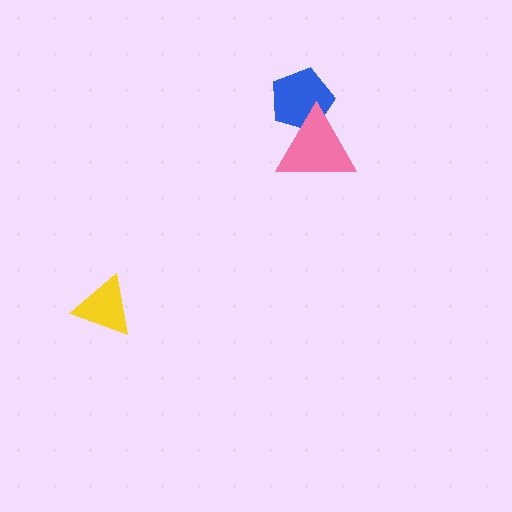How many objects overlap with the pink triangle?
1 object overlaps with the pink triangle.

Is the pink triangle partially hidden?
No, no other shape covers it.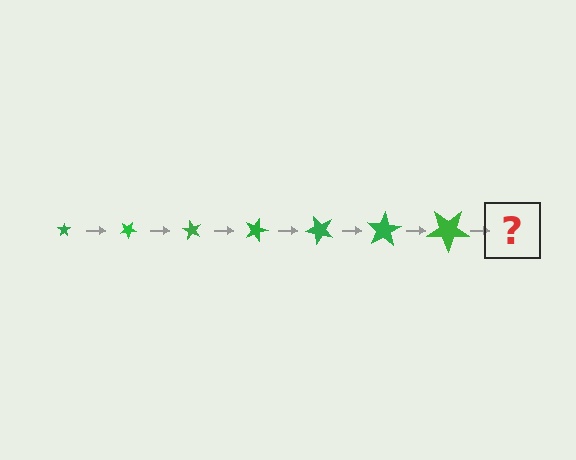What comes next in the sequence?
The next element should be a star, larger than the previous one and rotated 210 degrees from the start.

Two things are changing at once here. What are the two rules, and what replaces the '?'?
The two rules are that the star grows larger each step and it rotates 30 degrees each step. The '?' should be a star, larger than the previous one and rotated 210 degrees from the start.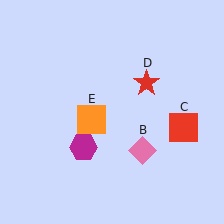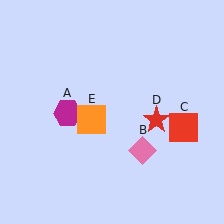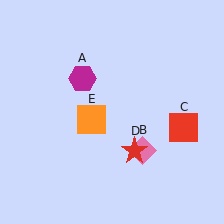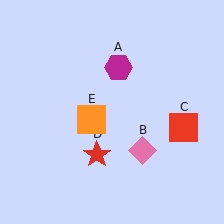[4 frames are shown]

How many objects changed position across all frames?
2 objects changed position: magenta hexagon (object A), red star (object D).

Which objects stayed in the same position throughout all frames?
Pink diamond (object B) and red square (object C) and orange square (object E) remained stationary.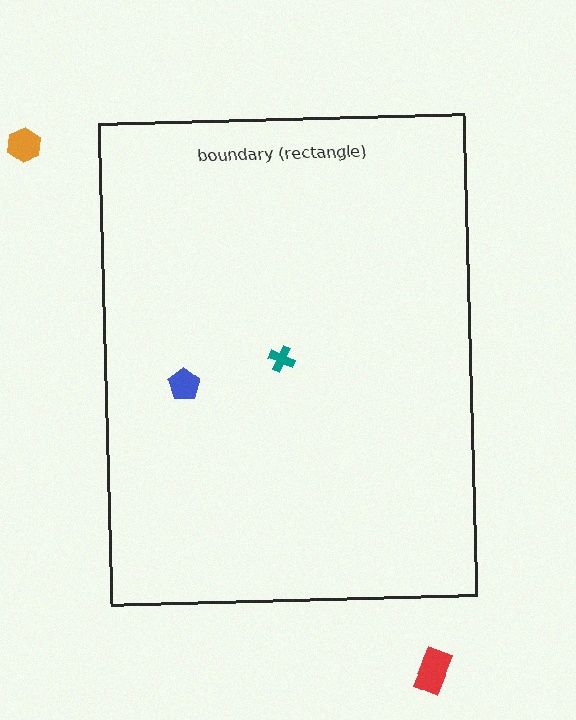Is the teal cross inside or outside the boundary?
Inside.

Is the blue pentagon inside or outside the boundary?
Inside.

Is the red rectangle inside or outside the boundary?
Outside.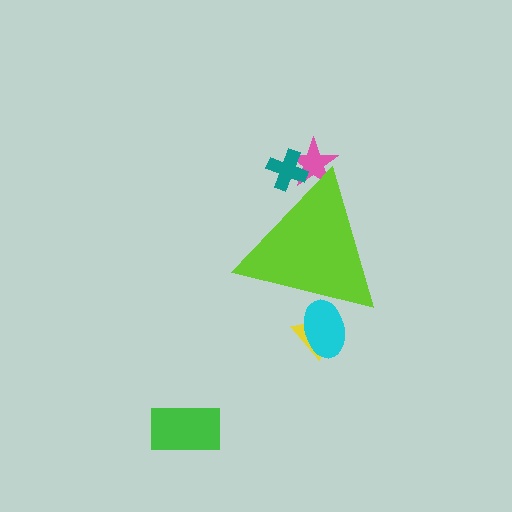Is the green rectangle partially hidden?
No, the green rectangle is fully visible.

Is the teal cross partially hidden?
Yes, the teal cross is partially hidden behind the lime triangle.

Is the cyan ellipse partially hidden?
Yes, the cyan ellipse is partially hidden behind the lime triangle.